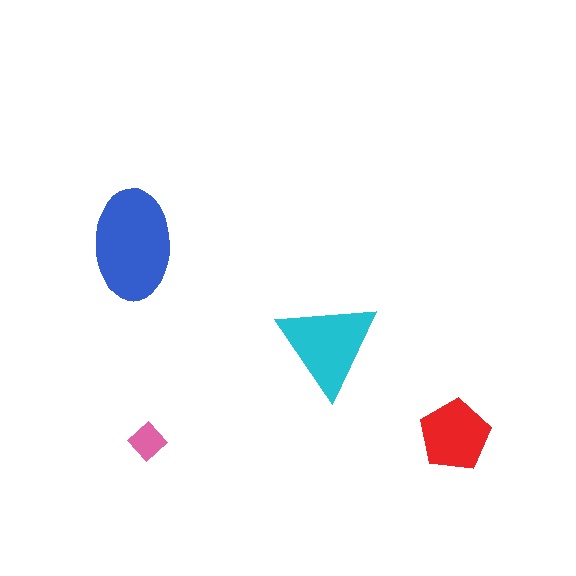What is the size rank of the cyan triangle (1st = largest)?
2nd.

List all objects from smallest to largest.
The pink diamond, the red pentagon, the cyan triangle, the blue ellipse.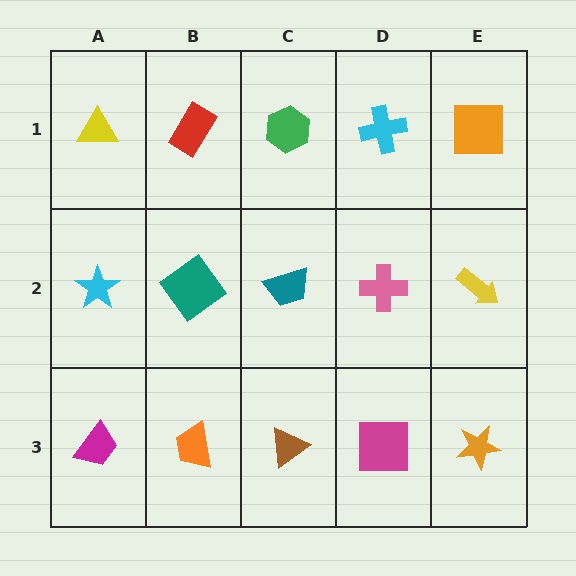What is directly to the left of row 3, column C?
An orange trapezoid.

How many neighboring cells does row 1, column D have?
3.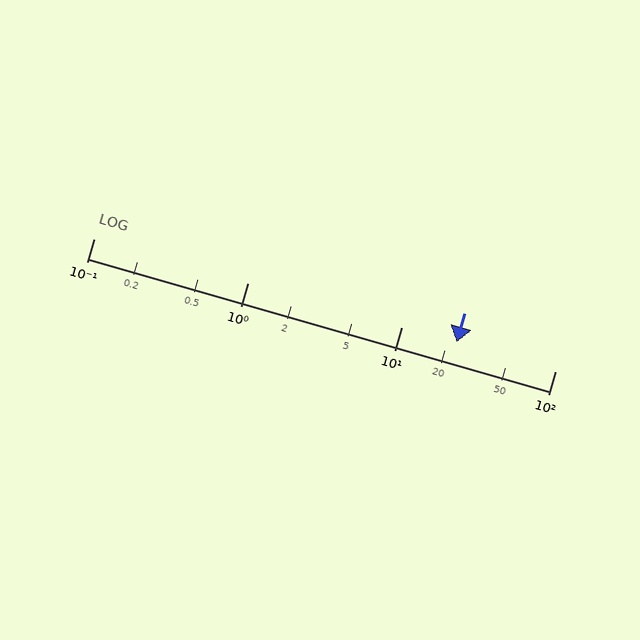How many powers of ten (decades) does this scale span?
The scale spans 3 decades, from 0.1 to 100.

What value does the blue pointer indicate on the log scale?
The pointer indicates approximately 23.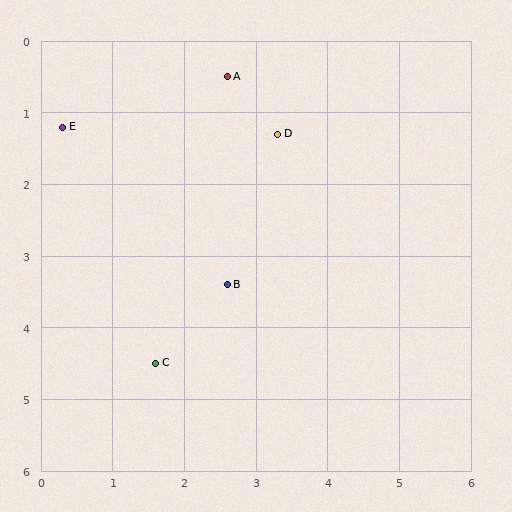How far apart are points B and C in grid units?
Points B and C are about 1.5 grid units apart.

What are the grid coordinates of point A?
Point A is at approximately (2.6, 0.5).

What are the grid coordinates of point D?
Point D is at approximately (3.3, 1.3).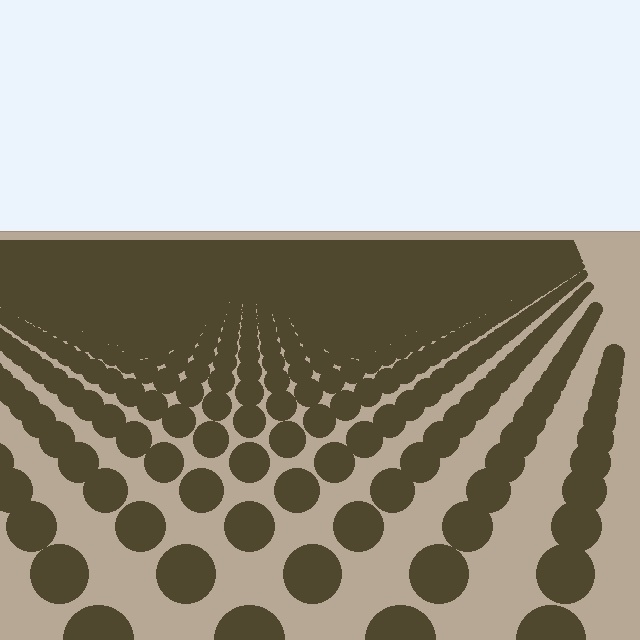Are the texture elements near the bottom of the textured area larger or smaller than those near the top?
Larger. Near the bottom, elements are closer to the viewer and appear at a bigger on-screen size.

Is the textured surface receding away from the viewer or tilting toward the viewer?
The surface is receding away from the viewer. Texture elements get smaller and denser toward the top.